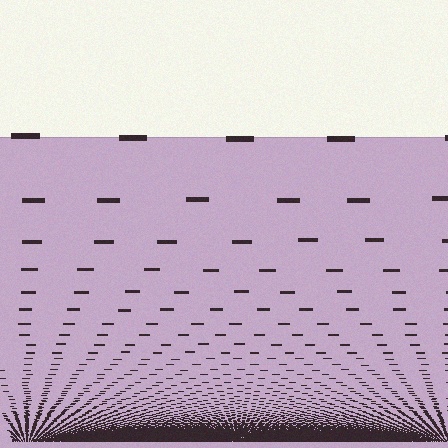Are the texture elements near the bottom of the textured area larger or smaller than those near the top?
Smaller. The gradient is inverted — elements near the bottom are smaller and denser.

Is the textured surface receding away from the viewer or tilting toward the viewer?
The surface appears to tilt toward the viewer. Texture elements get larger and sparser toward the top.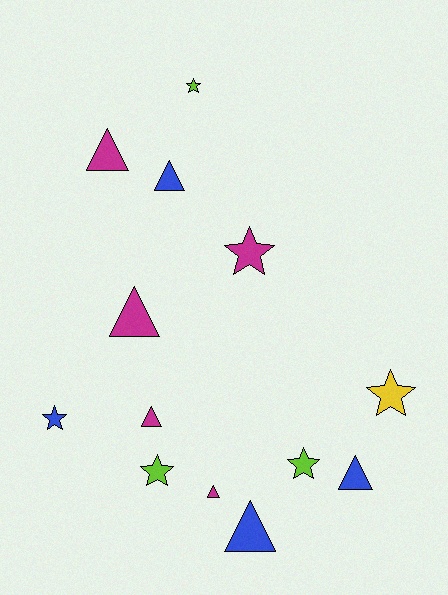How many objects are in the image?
There are 13 objects.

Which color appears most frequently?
Magenta, with 5 objects.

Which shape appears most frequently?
Triangle, with 7 objects.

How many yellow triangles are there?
There are no yellow triangles.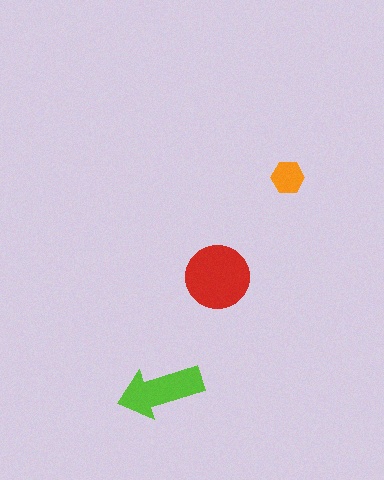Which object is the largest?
The red circle.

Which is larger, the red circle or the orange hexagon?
The red circle.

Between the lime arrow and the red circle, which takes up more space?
The red circle.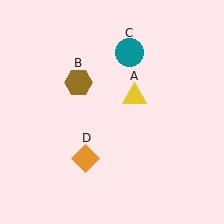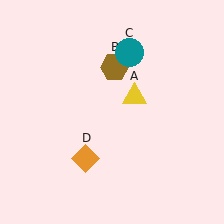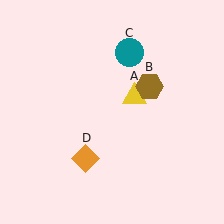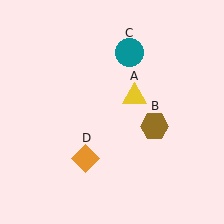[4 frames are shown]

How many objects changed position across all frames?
1 object changed position: brown hexagon (object B).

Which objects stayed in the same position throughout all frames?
Yellow triangle (object A) and teal circle (object C) and orange diamond (object D) remained stationary.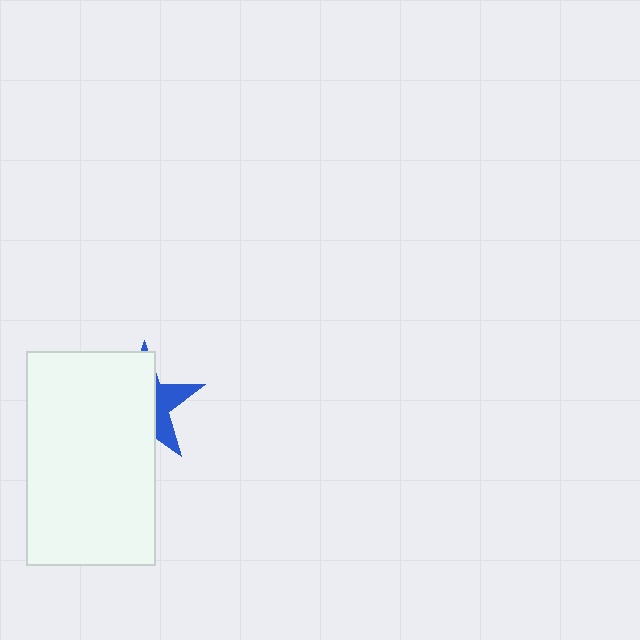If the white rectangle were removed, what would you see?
You would see the complete blue star.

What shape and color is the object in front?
The object in front is a white rectangle.